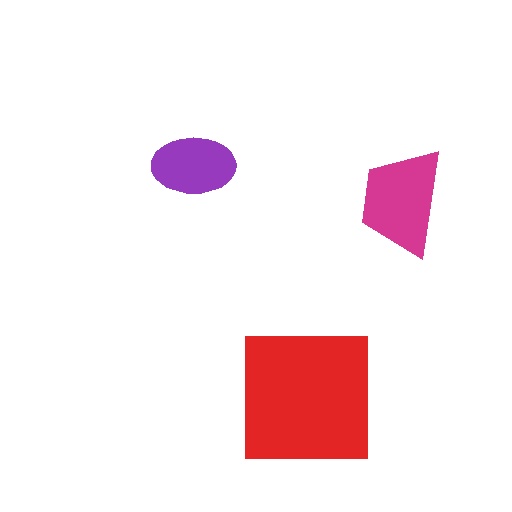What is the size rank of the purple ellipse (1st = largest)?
3rd.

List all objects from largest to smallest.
The red square, the magenta trapezoid, the purple ellipse.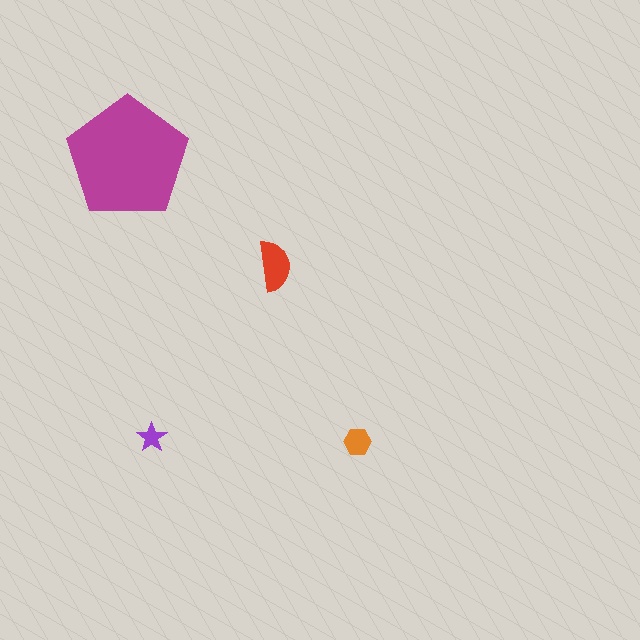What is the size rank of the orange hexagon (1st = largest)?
3rd.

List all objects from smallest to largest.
The purple star, the orange hexagon, the red semicircle, the magenta pentagon.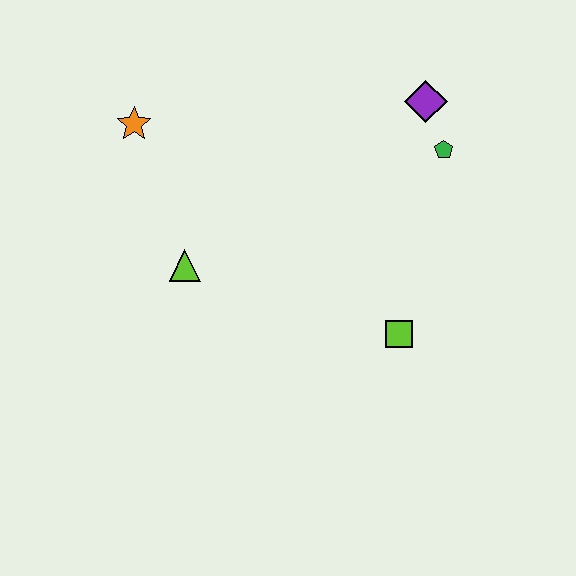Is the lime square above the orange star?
No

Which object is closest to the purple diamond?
The green pentagon is closest to the purple diamond.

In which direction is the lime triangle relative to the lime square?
The lime triangle is to the left of the lime square.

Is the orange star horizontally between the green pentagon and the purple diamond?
No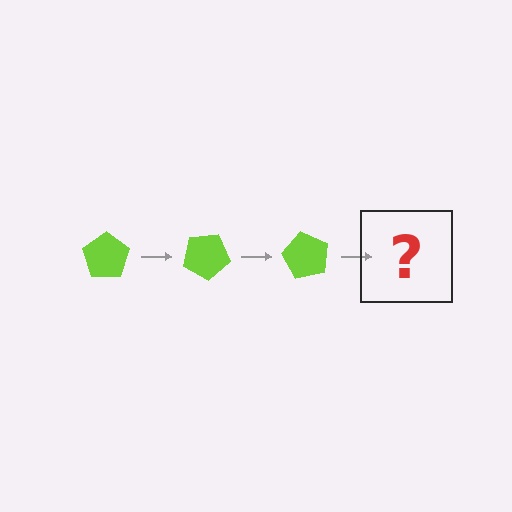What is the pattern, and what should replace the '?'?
The pattern is that the pentagon rotates 30 degrees each step. The '?' should be a lime pentagon rotated 90 degrees.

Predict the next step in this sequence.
The next step is a lime pentagon rotated 90 degrees.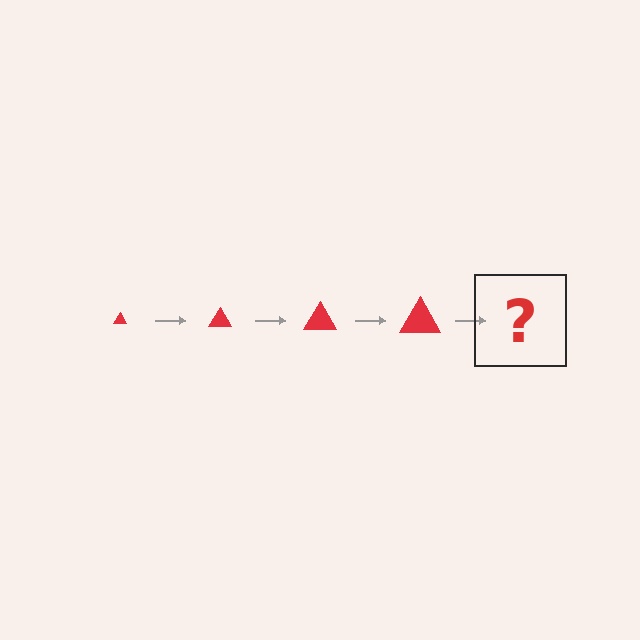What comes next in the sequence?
The next element should be a red triangle, larger than the previous one.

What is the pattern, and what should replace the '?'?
The pattern is that the triangle gets progressively larger each step. The '?' should be a red triangle, larger than the previous one.